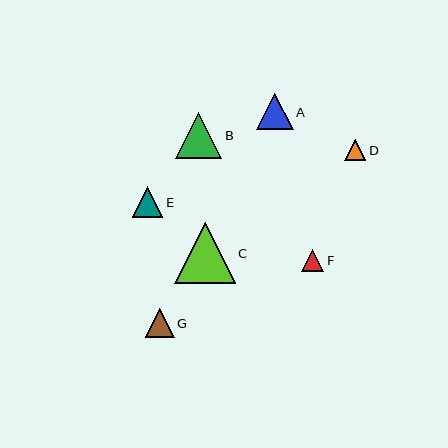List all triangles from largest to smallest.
From largest to smallest: C, B, A, E, G, F, D.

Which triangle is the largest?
Triangle C is the largest with a size of approximately 60 pixels.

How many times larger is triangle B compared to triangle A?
Triangle B is approximately 1.3 times the size of triangle A.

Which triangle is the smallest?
Triangle D is the smallest with a size of approximately 21 pixels.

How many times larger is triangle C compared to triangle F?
Triangle C is approximately 2.7 times the size of triangle F.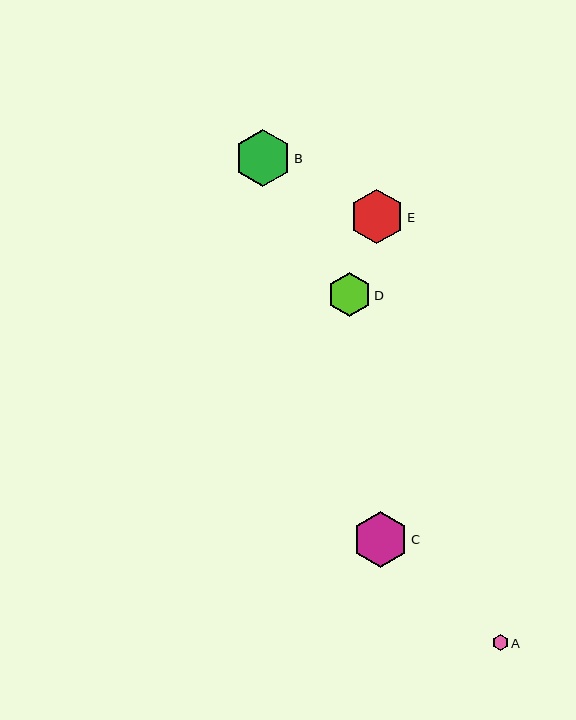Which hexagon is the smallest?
Hexagon A is the smallest with a size of approximately 15 pixels.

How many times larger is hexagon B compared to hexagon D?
Hexagon B is approximately 1.3 times the size of hexagon D.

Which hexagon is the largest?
Hexagon B is the largest with a size of approximately 56 pixels.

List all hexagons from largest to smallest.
From largest to smallest: B, C, E, D, A.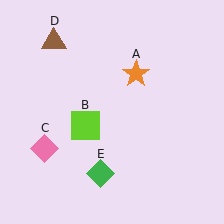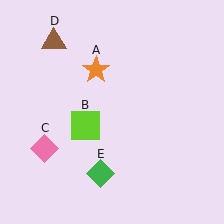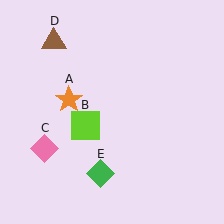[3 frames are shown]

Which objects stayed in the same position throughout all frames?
Lime square (object B) and pink diamond (object C) and brown triangle (object D) and green diamond (object E) remained stationary.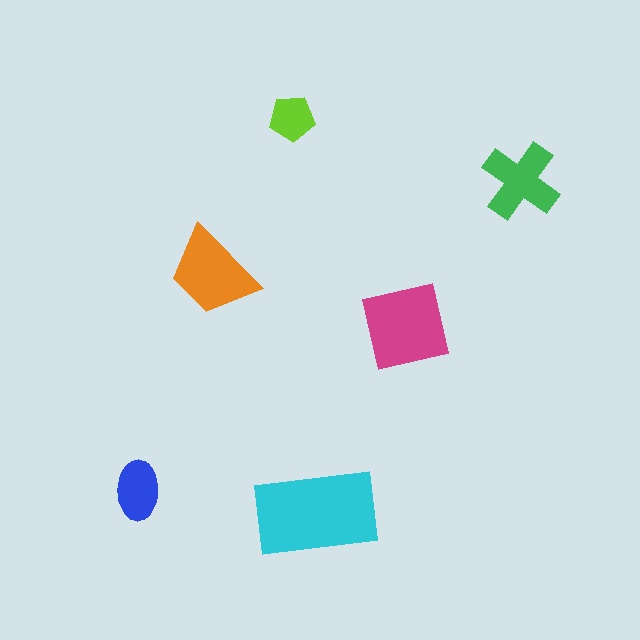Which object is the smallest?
The lime pentagon.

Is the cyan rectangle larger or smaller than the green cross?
Larger.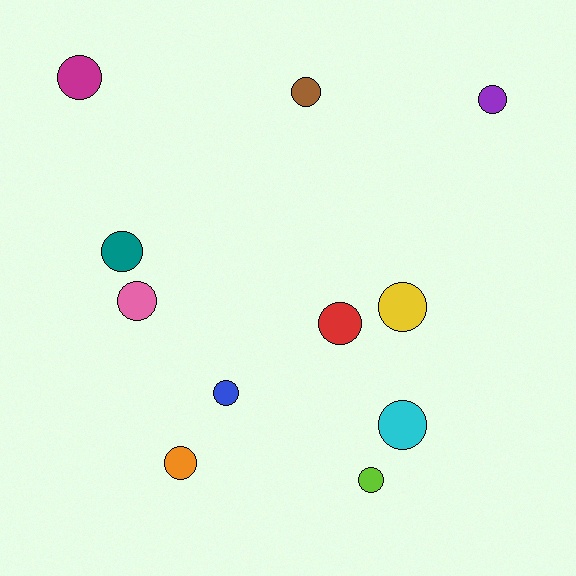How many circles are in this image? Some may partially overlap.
There are 11 circles.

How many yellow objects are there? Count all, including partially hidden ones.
There is 1 yellow object.